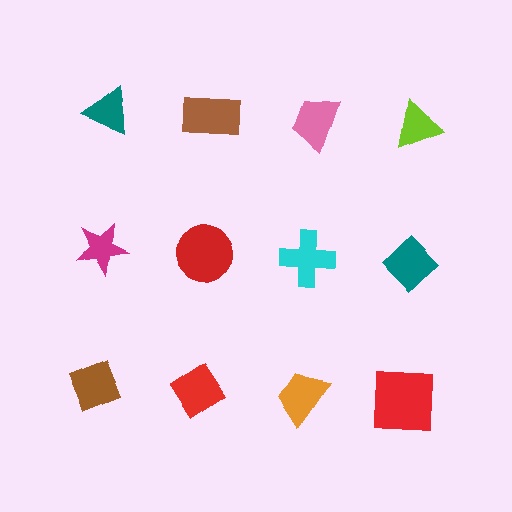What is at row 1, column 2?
A brown rectangle.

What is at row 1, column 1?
A teal triangle.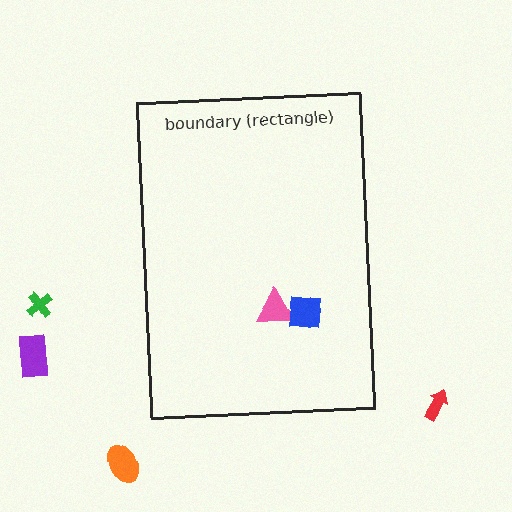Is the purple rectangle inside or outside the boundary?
Outside.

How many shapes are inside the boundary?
2 inside, 4 outside.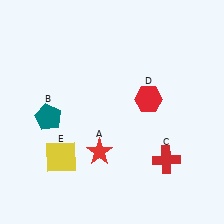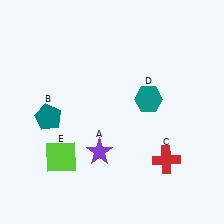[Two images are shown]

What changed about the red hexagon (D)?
In Image 1, D is red. In Image 2, it changed to teal.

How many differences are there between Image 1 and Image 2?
There are 3 differences between the two images.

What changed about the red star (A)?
In Image 1, A is red. In Image 2, it changed to purple.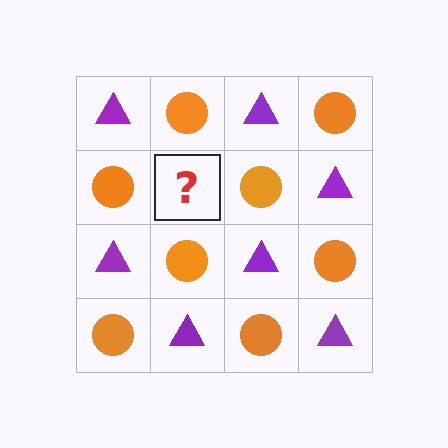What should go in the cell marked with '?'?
The missing cell should contain a purple triangle.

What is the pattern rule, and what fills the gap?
The rule is that it alternates purple triangle and orange circle in a checkerboard pattern. The gap should be filled with a purple triangle.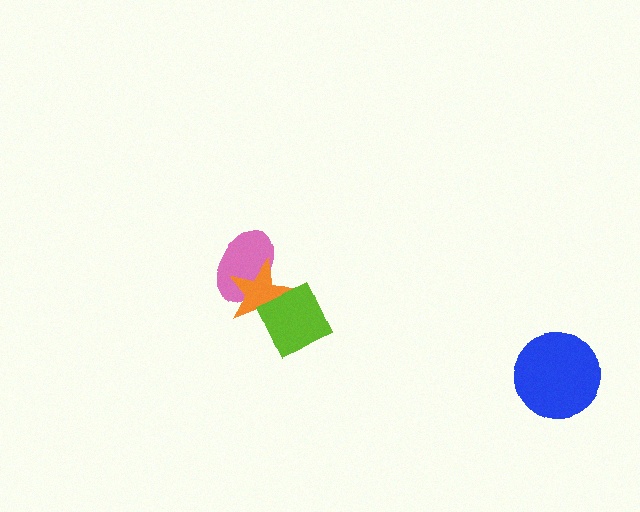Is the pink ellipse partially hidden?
Yes, it is partially covered by another shape.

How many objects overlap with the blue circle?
0 objects overlap with the blue circle.